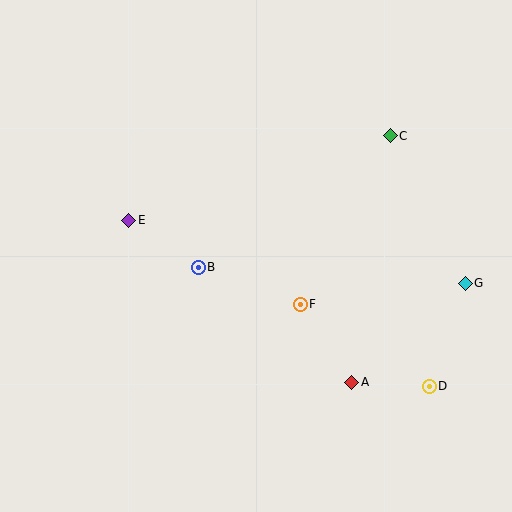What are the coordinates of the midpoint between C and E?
The midpoint between C and E is at (259, 178).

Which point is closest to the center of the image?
Point B at (198, 267) is closest to the center.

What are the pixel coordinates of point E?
Point E is at (129, 220).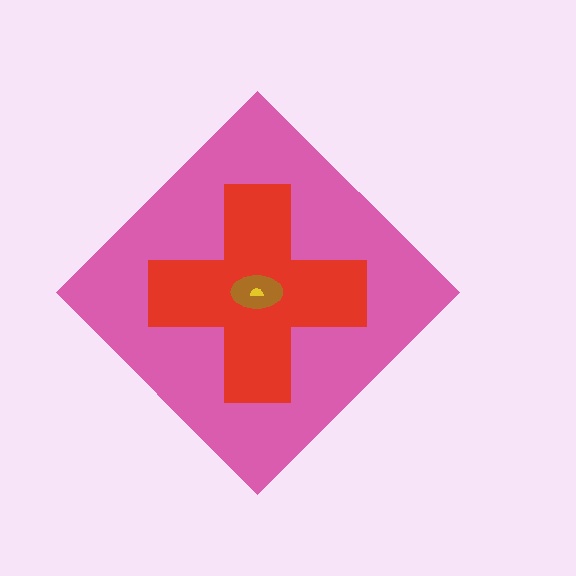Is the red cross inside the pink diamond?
Yes.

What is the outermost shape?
The pink diamond.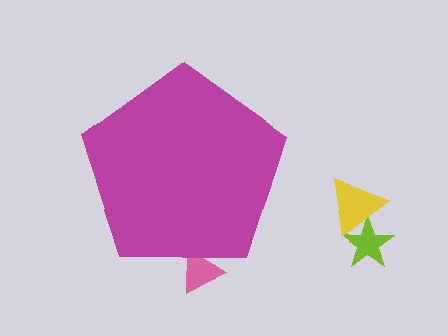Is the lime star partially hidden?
No, the lime star is fully visible.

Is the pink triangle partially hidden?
Yes, the pink triangle is partially hidden behind the magenta pentagon.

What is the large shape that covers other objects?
A magenta pentagon.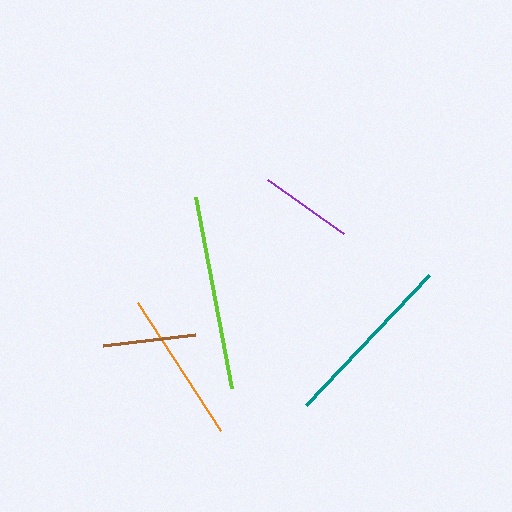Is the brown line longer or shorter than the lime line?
The lime line is longer than the brown line.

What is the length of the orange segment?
The orange segment is approximately 153 pixels long.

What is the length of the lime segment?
The lime segment is approximately 195 pixels long.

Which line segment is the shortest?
The brown line is the shortest at approximately 93 pixels.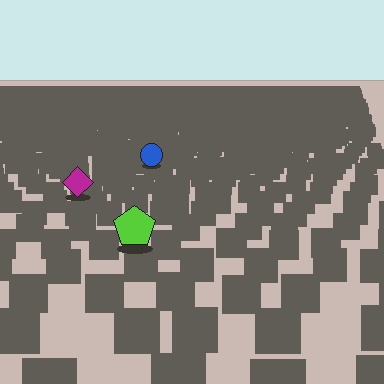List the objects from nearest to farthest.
From nearest to farthest: the lime pentagon, the magenta diamond, the blue circle.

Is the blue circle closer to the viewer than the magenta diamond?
No. The magenta diamond is closer — you can tell from the texture gradient: the ground texture is coarser near it.